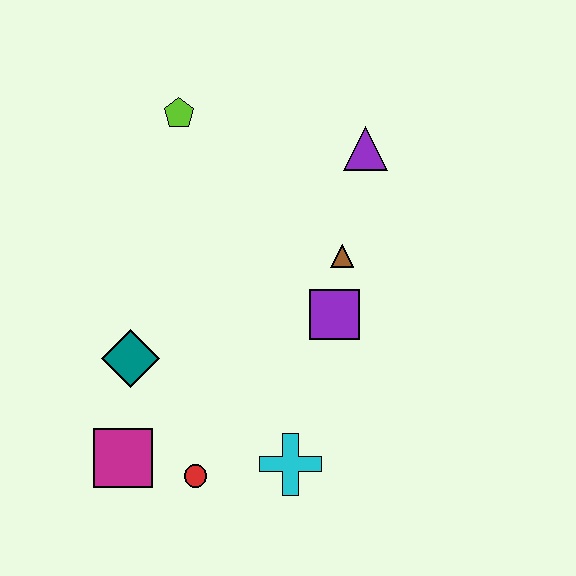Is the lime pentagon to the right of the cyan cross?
No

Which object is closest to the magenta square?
The red circle is closest to the magenta square.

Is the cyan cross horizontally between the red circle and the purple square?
Yes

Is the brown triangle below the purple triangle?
Yes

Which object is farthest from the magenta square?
The purple triangle is farthest from the magenta square.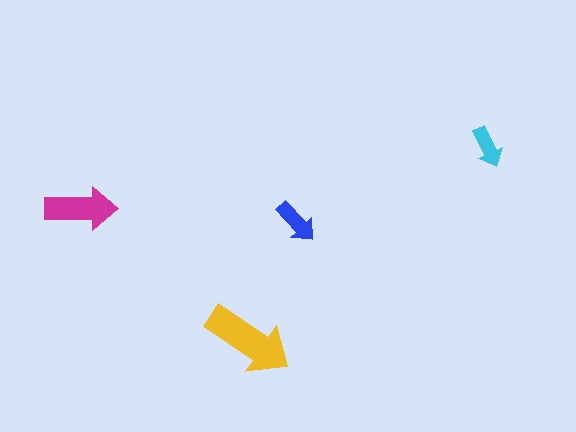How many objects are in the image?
There are 4 objects in the image.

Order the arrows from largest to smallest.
the yellow one, the magenta one, the blue one, the cyan one.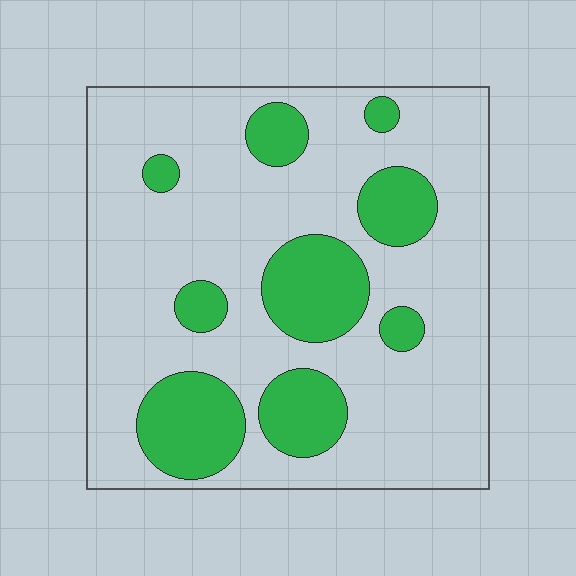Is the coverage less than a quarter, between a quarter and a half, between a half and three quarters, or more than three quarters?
Less than a quarter.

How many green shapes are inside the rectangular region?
9.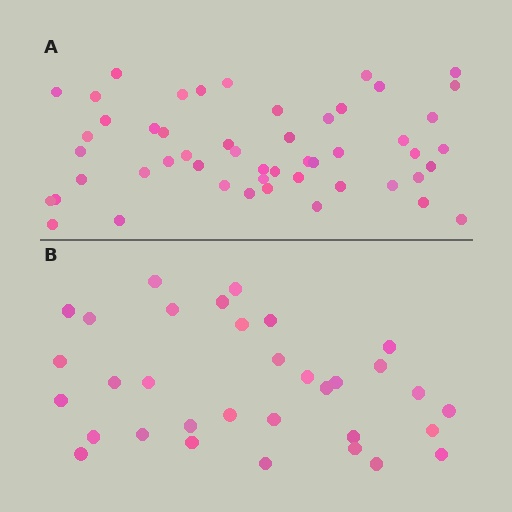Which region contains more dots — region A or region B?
Region A (the top region) has more dots.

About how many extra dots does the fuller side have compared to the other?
Region A has approximately 20 more dots than region B.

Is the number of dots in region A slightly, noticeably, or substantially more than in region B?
Region A has substantially more. The ratio is roughly 1.5 to 1.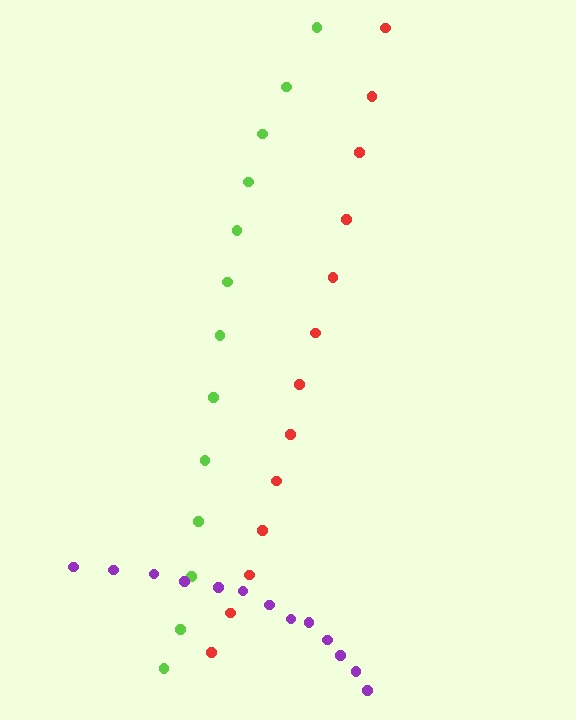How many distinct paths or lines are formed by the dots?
There are 3 distinct paths.